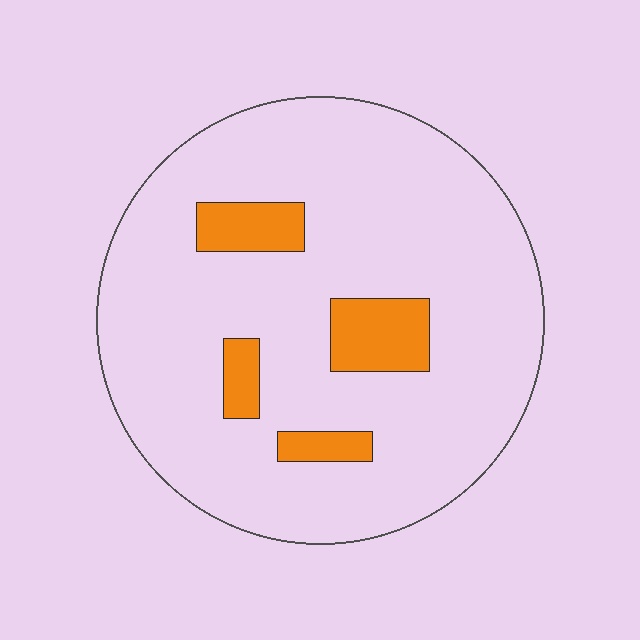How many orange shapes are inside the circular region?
4.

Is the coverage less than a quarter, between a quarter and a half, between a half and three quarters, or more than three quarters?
Less than a quarter.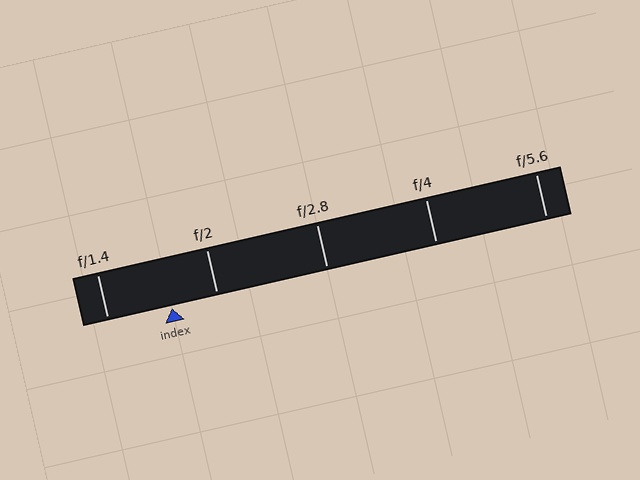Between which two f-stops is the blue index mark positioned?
The index mark is between f/1.4 and f/2.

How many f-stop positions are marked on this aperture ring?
There are 5 f-stop positions marked.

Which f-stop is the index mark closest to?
The index mark is closest to f/2.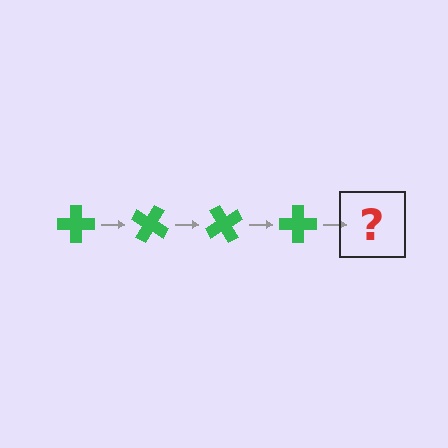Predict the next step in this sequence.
The next step is a green cross rotated 120 degrees.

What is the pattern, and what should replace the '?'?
The pattern is that the cross rotates 30 degrees each step. The '?' should be a green cross rotated 120 degrees.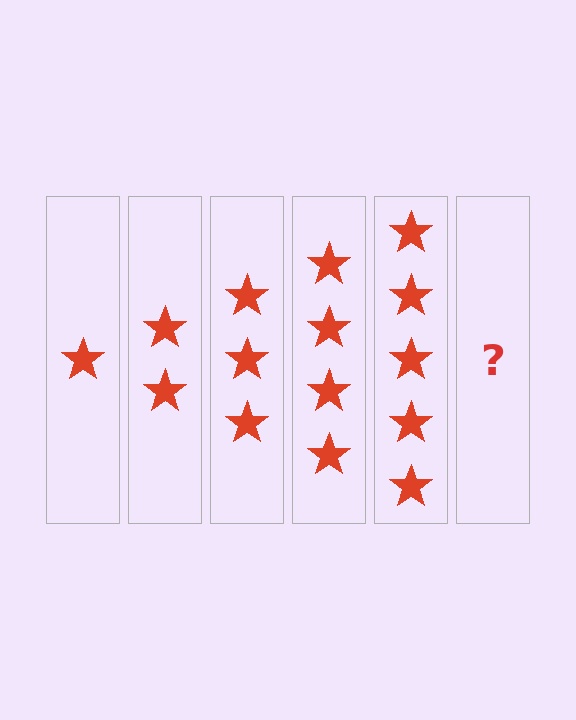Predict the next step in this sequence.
The next step is 6 stars.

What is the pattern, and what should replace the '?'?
The pattern is that each step adds one more star. The '?' should be 6 stars.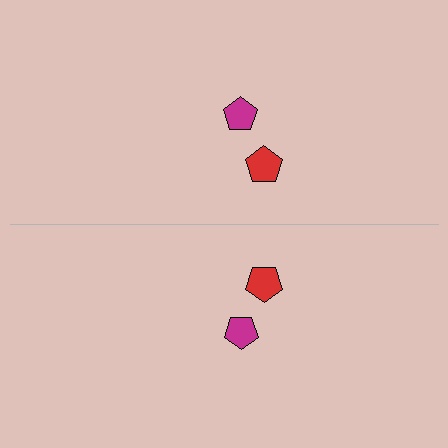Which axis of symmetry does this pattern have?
The pattern has a horizontal axis of symmetry running through the center of the image.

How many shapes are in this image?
There are 4 shapes in this image.